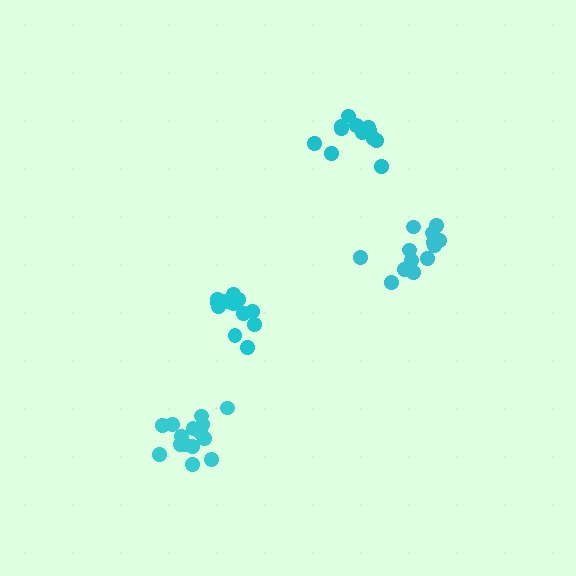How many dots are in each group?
Group 1: 13 dots, Group 2: 15 dots, Group 3: 14 dots, Group 4: 12 dots (54 total).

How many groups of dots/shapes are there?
There are 4 groups.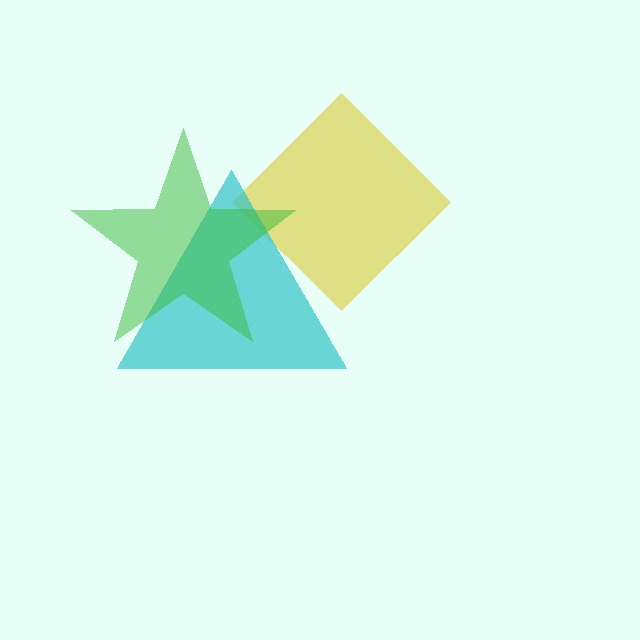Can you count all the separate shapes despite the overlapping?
Yes, there are 3 separate shapes.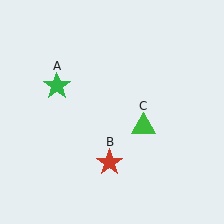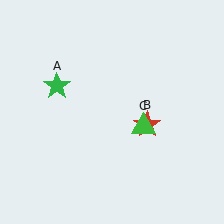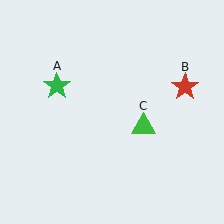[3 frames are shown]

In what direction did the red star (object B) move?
The red star (object B) moved up and to the right.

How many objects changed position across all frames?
1 object changed position: red star (object B).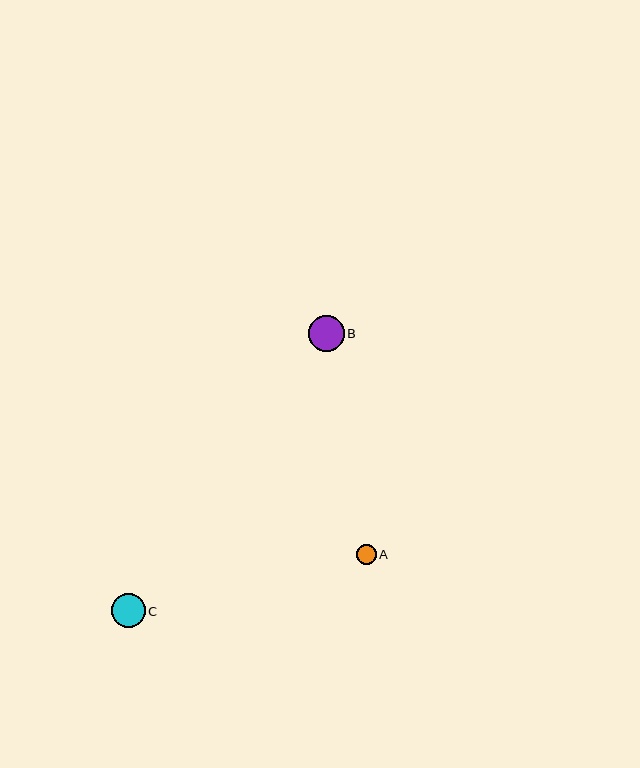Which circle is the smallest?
Circle A is the smallest with a size of approximately 20 pixels.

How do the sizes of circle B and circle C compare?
Circle B and circle C are approximately the same size.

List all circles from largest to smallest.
From largest to smallest: B, C, A.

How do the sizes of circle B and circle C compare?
Circle B and circle C are approximately the same size.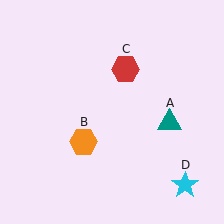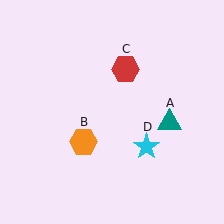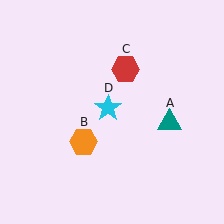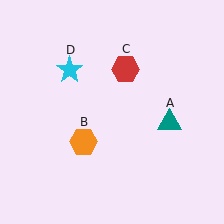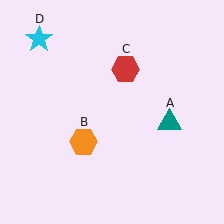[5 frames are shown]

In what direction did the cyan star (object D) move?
The cyan star (object D) moved up and to the left.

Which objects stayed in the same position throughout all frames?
Teal triangle (object A) and orange hexagon (object B) and red hexagon (object C) remained stationary.